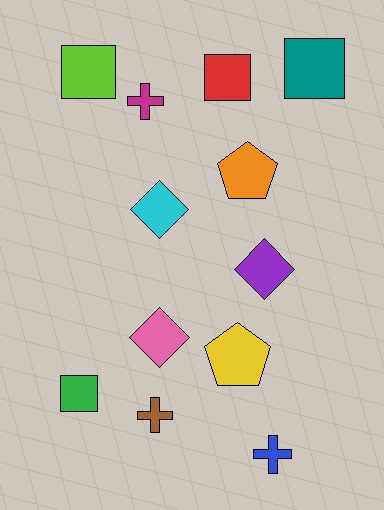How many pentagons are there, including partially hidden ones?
There are 2 pentagons.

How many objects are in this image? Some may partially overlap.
There are 12 objects.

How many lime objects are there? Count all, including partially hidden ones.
There is 1 lime object.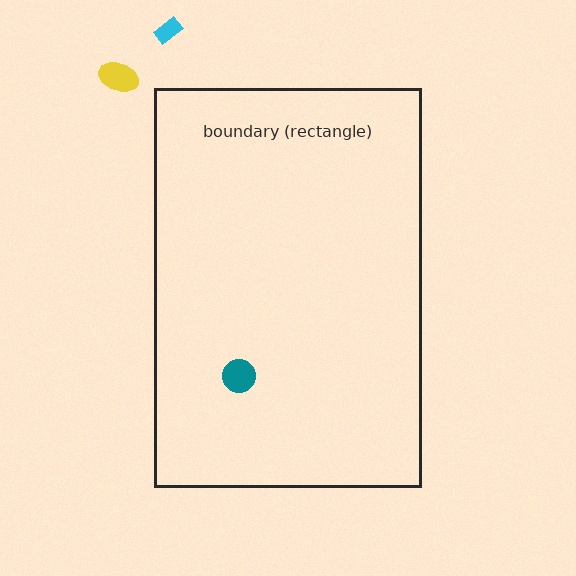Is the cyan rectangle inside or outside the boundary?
Outside.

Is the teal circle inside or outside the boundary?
Inside.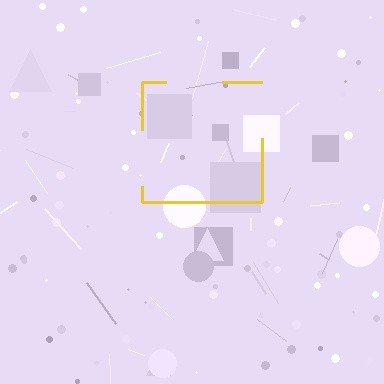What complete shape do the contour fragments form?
The contour fragments form a square.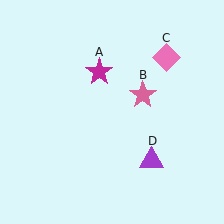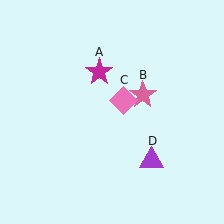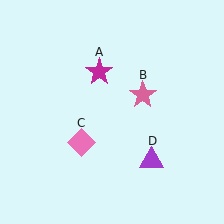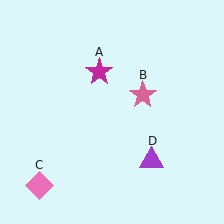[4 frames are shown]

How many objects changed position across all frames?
1 object changed position: pink diamond (object C).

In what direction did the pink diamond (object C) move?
The pink diamond (object C) moved down and to the left.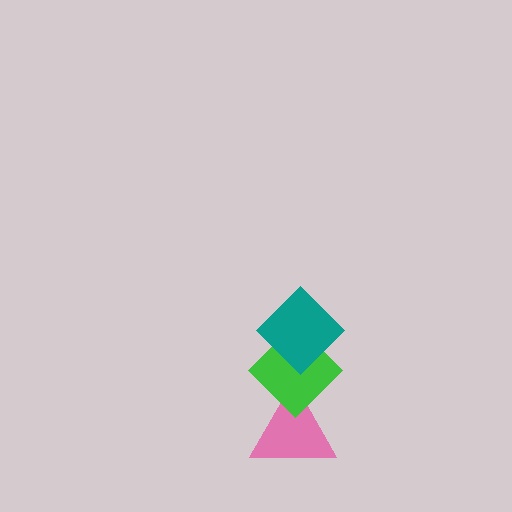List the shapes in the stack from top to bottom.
From top to bottom: the teal diamond, the green diamond, the pink triangle.